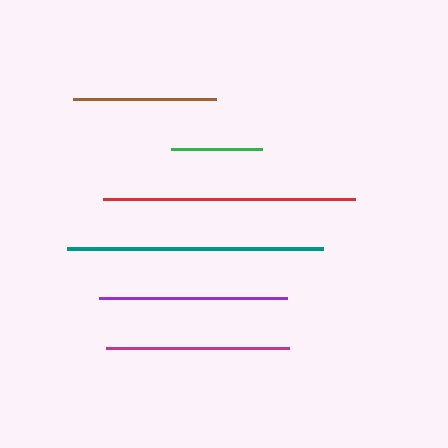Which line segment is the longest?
The teal line is the longest at approximately 256 pixels.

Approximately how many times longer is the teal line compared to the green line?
The teal line is approximately 2.8 times the length of the green line.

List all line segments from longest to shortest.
From longest to shortest: teal, red, purple, magenta, brown, green.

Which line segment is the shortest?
The green line is the shortest at approximately 91 pixels.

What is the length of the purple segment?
The purple segment is approximately 188 pixels long.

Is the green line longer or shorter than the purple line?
The purple line is longer than the green line.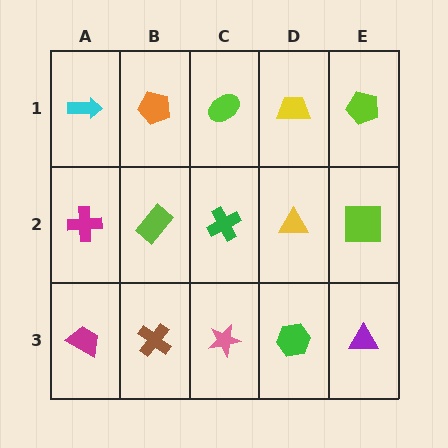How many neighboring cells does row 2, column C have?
4.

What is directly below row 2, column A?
A magenta trapezoid.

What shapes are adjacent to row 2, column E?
A lime pentagon (row 1, column E), a purple triangle (row 3, column E), a yellow triangle (row 2, column D).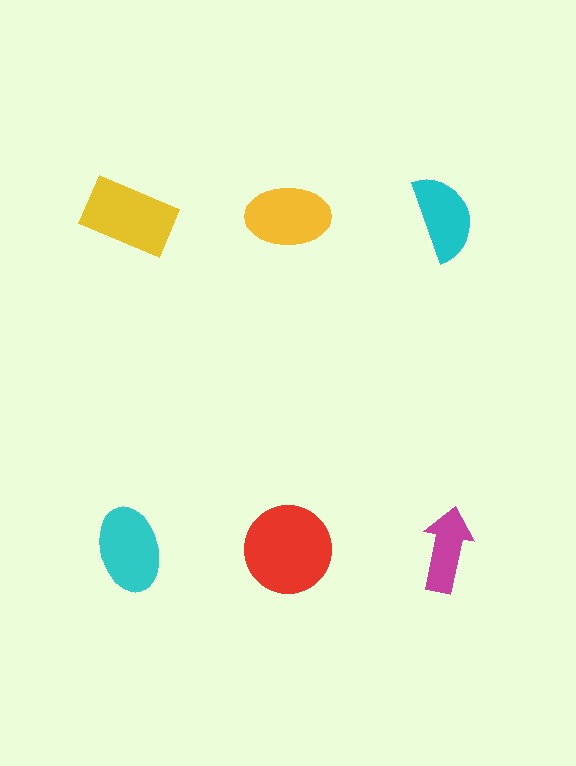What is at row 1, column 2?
A yellow ellipse.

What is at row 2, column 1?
A cyan ellipse.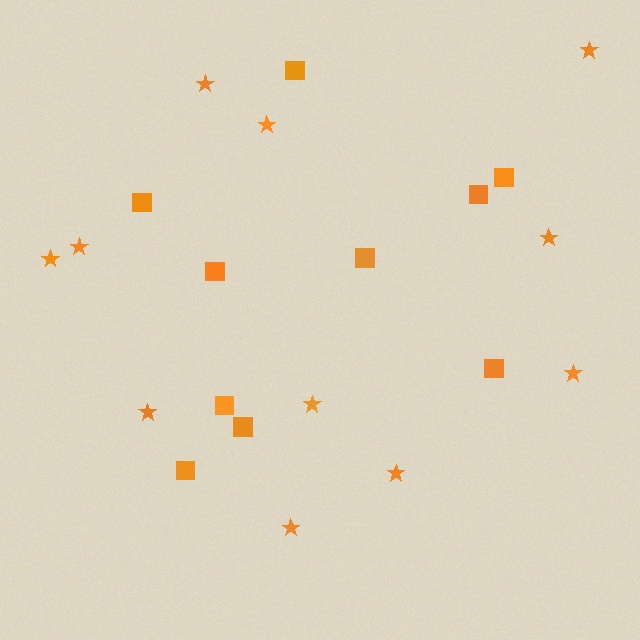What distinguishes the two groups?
There are 2 groups: one group of stars (11) and one group of squares (10).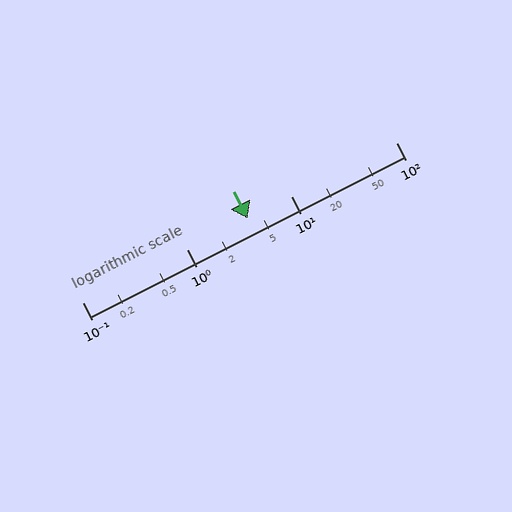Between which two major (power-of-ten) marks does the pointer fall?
The pointer is between 1 and 10.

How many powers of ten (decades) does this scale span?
The scale spans 3 decades, from 0.1 to 100.